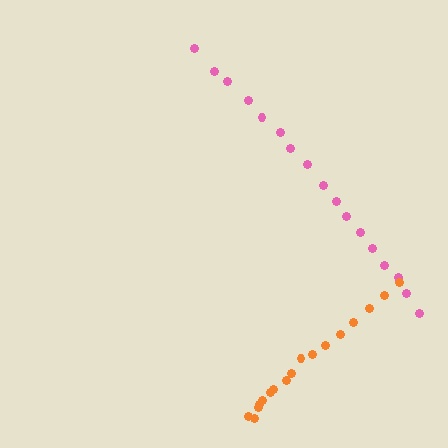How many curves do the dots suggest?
There are 2 distinct paths.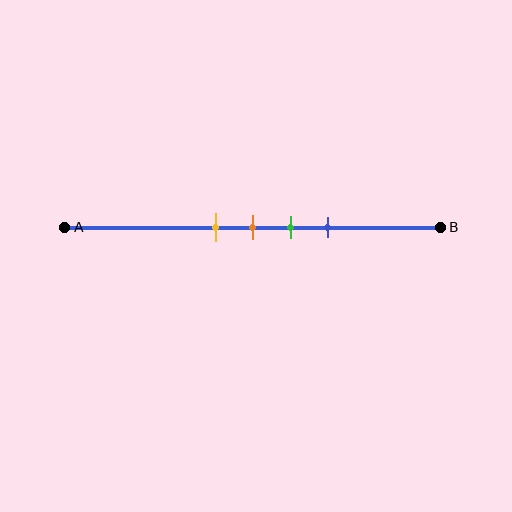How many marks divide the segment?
There are 4 marks dividing the segment.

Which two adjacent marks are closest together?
The yellow and orange marks are the closest adjacent pair.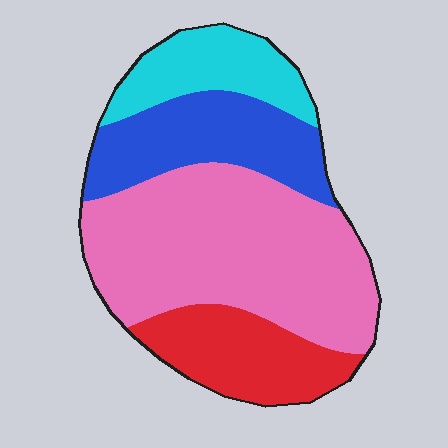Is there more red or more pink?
Pink.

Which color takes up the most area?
Pink, at roughly 45%.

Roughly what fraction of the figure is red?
Red takes up about one sixth (1/6) of the figure.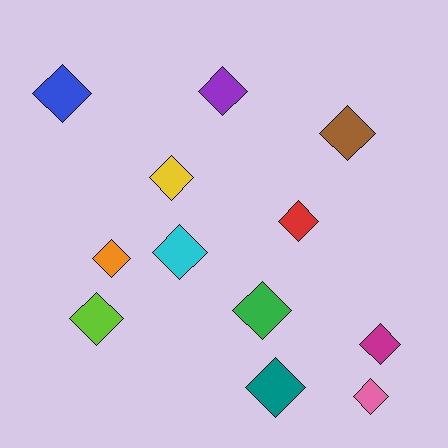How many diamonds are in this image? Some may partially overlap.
There are 12 diamonds.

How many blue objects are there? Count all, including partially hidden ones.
There is 1 blue object.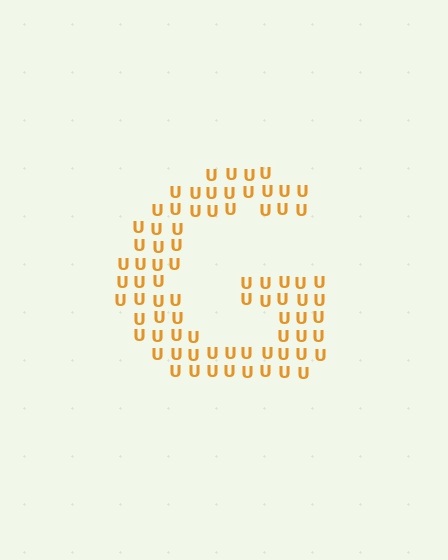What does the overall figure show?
The overall figure shows the letter G.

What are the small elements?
The small elements are letter U's.